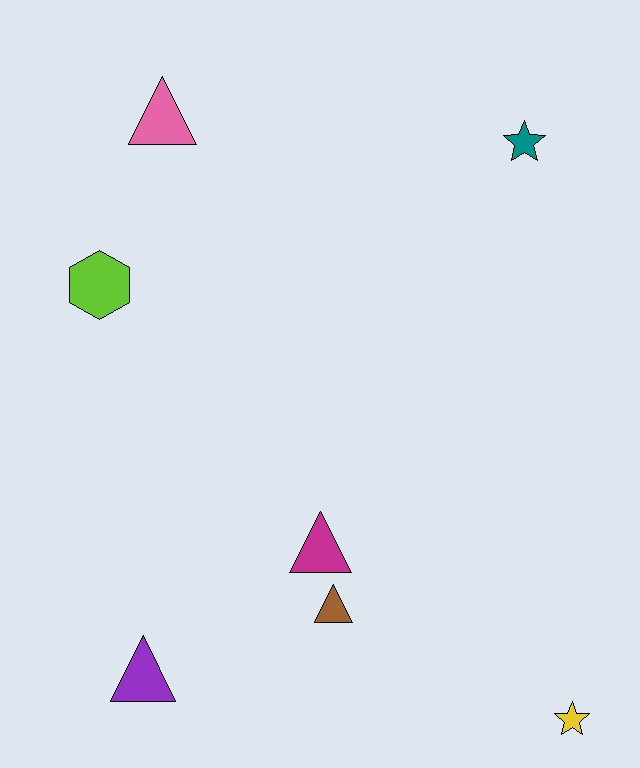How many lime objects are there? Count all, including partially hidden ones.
There is 1 lime object.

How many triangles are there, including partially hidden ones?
There are 4 triangles.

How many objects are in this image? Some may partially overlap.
There are 7 objects.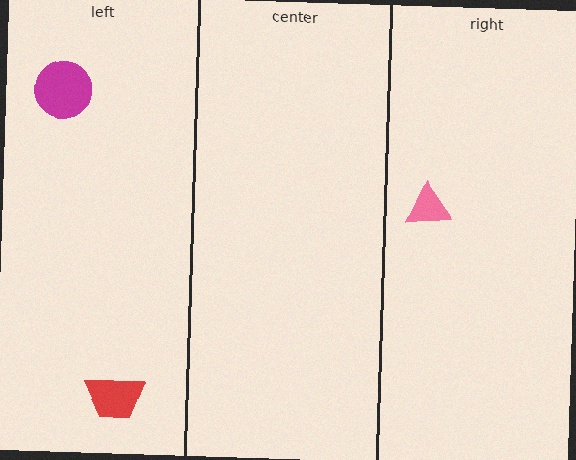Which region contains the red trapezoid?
The left region.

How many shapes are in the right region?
1.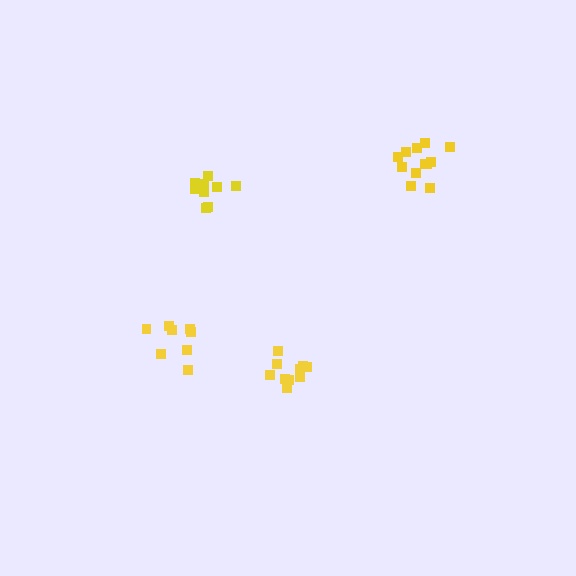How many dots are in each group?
Group 1: 8 dots, Group 2: 12 dots, Group 3: 10 dots, Group 4: 10 dots (40 total).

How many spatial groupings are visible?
There are 4 spatial groupings.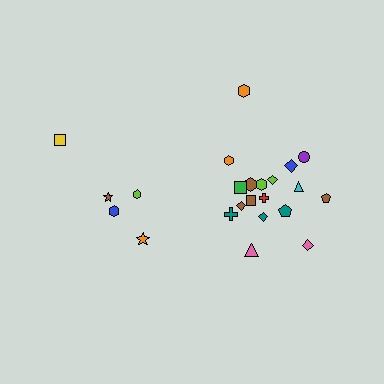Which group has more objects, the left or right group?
The right group.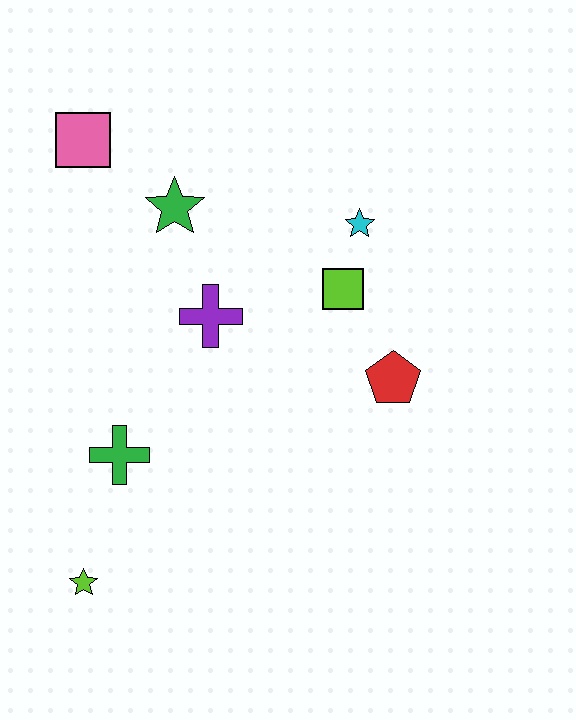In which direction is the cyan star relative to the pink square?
The cyan star is to the right of the pink square.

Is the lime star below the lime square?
Yes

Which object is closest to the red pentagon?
The lime square is closest to the red pentagon.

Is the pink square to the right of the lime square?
No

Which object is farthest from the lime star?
The cyan star is farthest from the lime star.